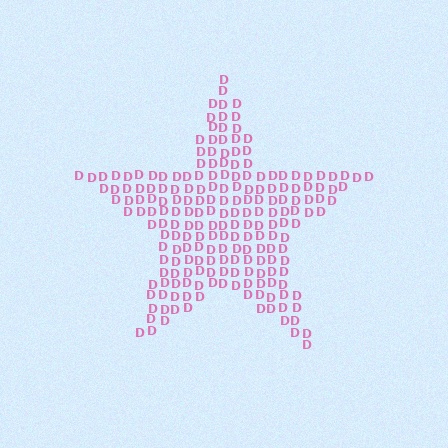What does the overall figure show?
The overall figure shows a star.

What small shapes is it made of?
It is made of small letter D's.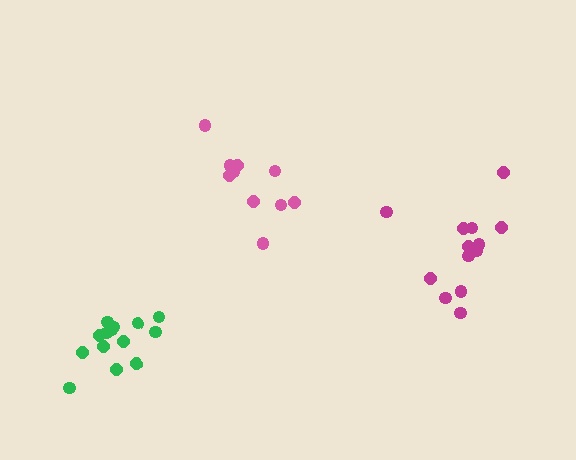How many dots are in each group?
Group 1: 14 dots, Group 2: 10 dots, Group 3: 13 dots (37 total).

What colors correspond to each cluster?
The clusters are colored: green, pink, magenta.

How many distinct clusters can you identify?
There are 3 distinct clusters.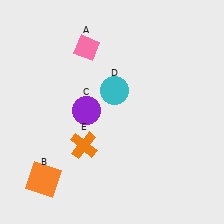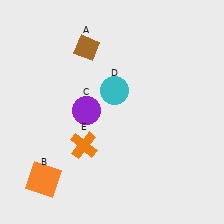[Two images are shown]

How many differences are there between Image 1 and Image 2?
There is 1 difference between the two images.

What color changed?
The diamond (A) changed from pink in Image 1 to brown in Image 2.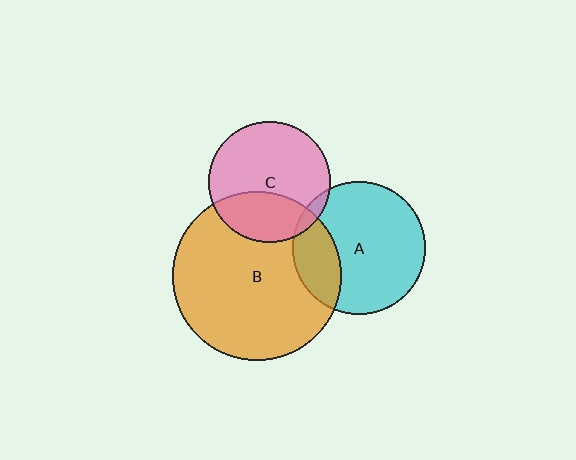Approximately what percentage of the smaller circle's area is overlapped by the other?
Approximately 35%.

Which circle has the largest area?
Circle B (orange).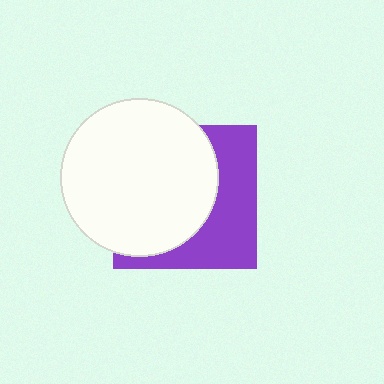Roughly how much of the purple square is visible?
A small part of it is visible (roughly 41%).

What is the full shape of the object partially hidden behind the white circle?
The partially hidden object is a purple square.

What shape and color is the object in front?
The object in front is a white circle.